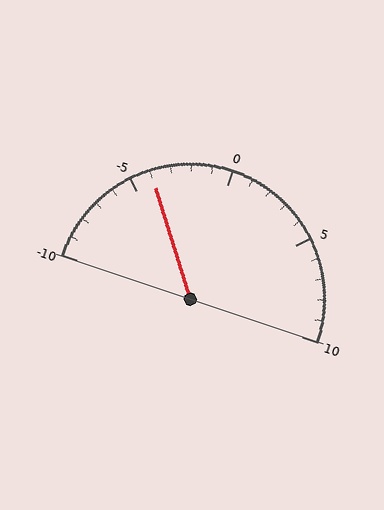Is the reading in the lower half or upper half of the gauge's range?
The reading is in the lower half of the range (-10 to 10).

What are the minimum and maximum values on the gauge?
The gauge ranges from -10 to 10.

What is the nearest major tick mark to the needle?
The nearest major tick mark is -5.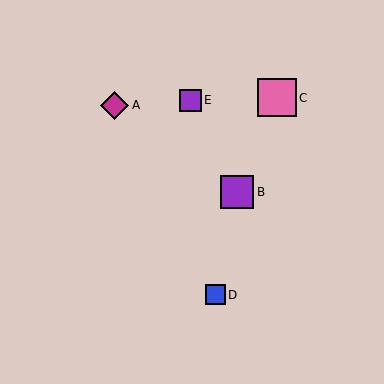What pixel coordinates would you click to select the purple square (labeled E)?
Click at (191, 101) to select the purple square E.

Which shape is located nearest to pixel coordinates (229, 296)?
The blue square (labeled D) at (215, 295) is nearest to that location.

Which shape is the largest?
The pink square (labeled C) is the largest.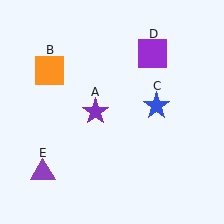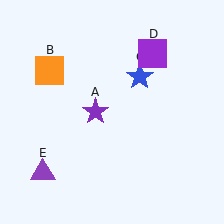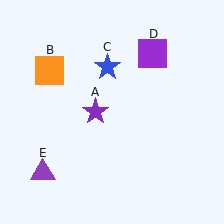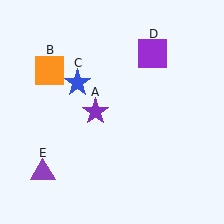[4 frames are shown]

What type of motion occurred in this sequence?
The blue star (object C) rotated counterclockwise around the center of the scene.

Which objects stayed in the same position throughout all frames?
Purple star (object A) and orange square (object B) and purple square (object D) and purple triangle (object E) remained stationary.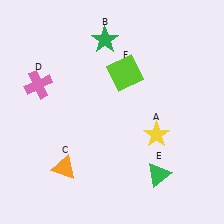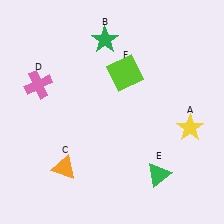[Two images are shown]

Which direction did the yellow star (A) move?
The yellow star (A) moved right.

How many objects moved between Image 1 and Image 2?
1 object moved between the two images.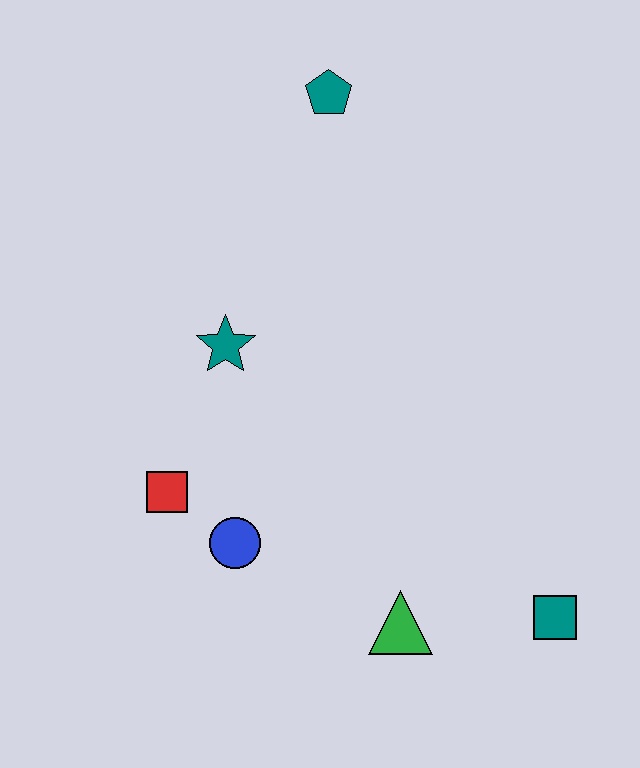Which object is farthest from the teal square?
The teal pentagon is farthest from the teal square.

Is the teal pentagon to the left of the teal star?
No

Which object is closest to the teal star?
The red square is closest to the teal star.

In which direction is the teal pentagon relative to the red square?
The teal pentagon is above the red square.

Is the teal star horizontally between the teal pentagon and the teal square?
No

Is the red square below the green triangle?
No